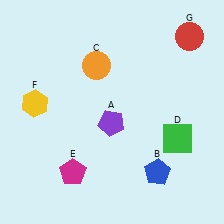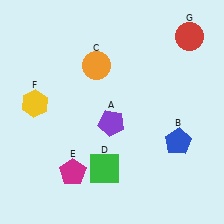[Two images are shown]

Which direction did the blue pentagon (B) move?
The blue pentagon (B) moved up.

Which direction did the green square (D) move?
The green square (D) moved left.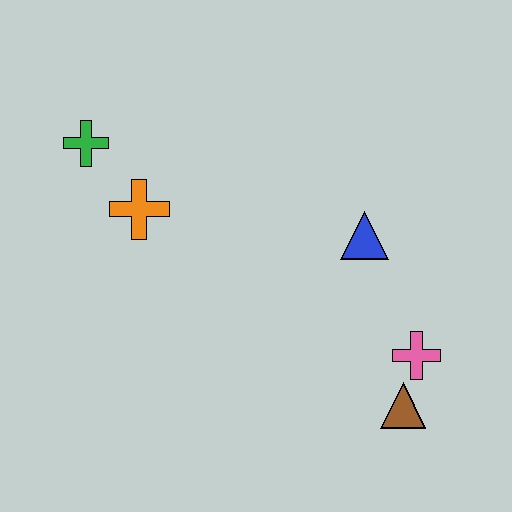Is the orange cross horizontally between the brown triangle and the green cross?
Yes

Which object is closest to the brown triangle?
The pink cross is closest to the brown triangle.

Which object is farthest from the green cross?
The brown triangle is farthest from the green cross.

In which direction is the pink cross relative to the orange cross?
The pink cross is to the right of the orange cross.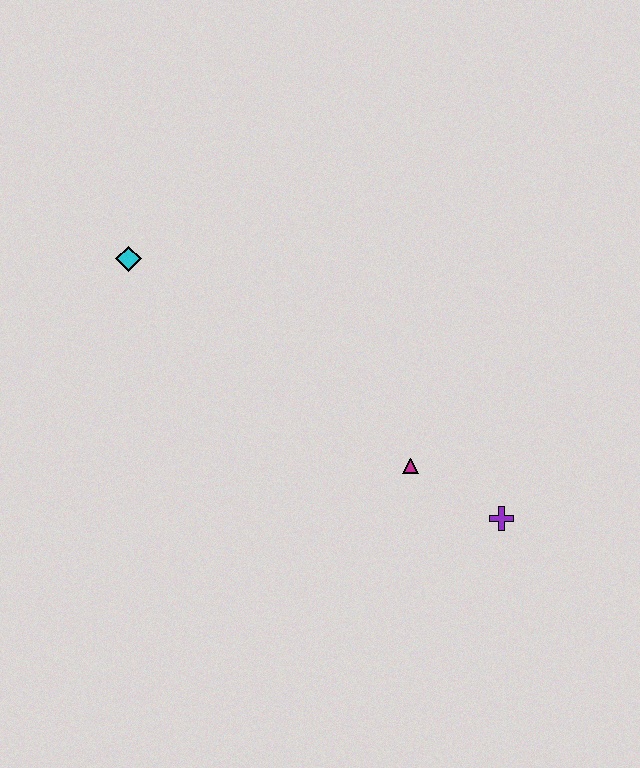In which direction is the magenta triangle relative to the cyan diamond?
The magenta triangle is to the right of the cyan diamond.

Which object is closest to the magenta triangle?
The purple cross is closest to the magenta triangle.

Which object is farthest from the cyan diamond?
The purple cross is farthest from the cyan diamond.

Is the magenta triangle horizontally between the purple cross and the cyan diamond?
Yes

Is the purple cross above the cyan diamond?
No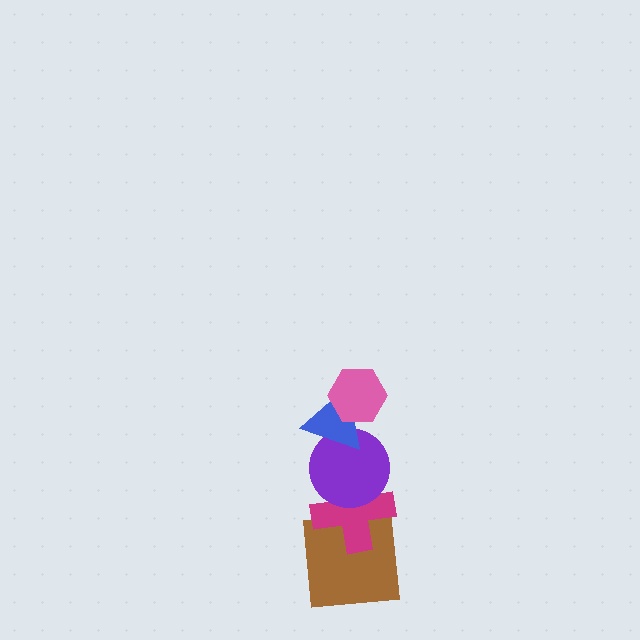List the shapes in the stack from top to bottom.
From top to bottom: the pink hexagon, the blue triangle, the purple circle, the magenta cross, the brown square.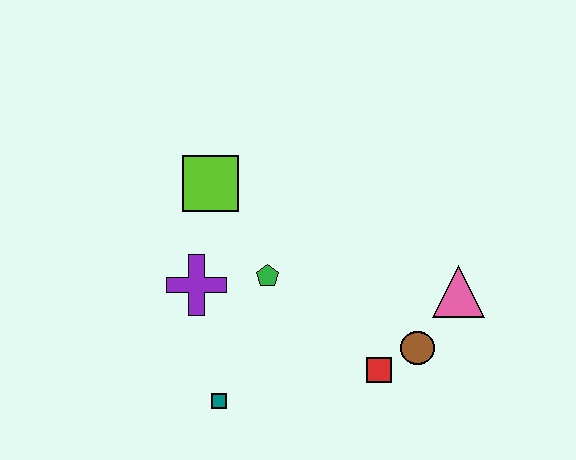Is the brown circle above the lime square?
No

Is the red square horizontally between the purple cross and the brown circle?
Yes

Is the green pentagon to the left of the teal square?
No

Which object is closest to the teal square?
The purple cross is closest to the teal square.